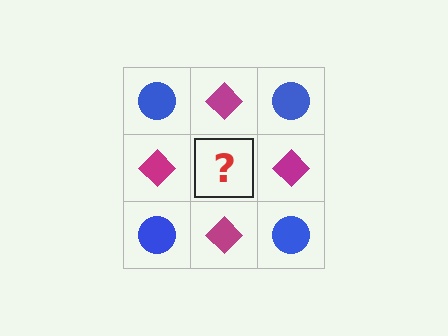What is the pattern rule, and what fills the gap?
The rule is that it alternates blue circle and magenta diamond in a checkerboard pattern. The gap should be filled with a blue circle.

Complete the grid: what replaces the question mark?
The question mark should be replaced with a blue circle.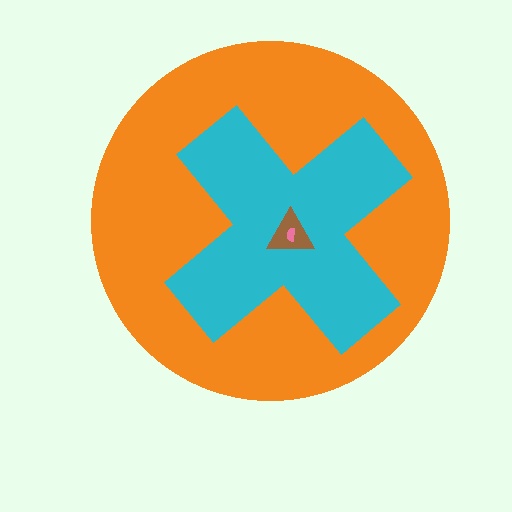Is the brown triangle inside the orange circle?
Yes.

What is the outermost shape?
The orange circle.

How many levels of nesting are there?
4.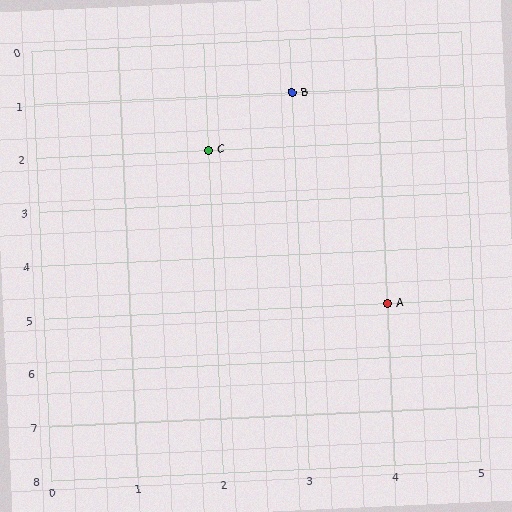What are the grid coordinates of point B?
Point B is at grid coordinates (3, 1).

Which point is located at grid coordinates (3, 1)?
Point B is at (3, 1).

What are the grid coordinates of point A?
Point A is at grid coordinates (4, 5).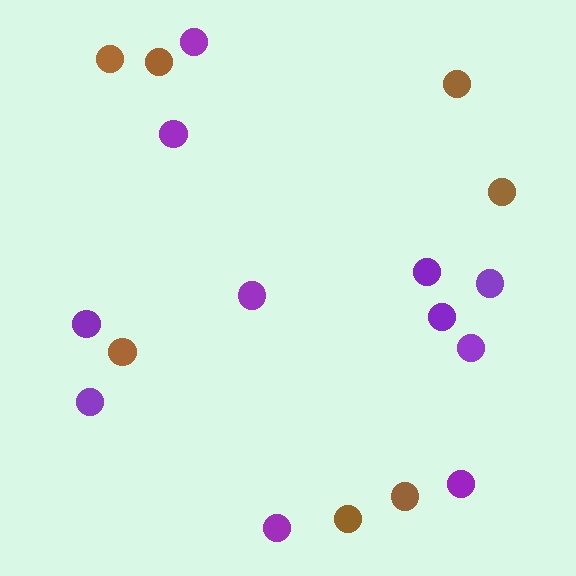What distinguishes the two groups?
There are 2 groups: one group of purple circles (11) and one group of brown circles (7).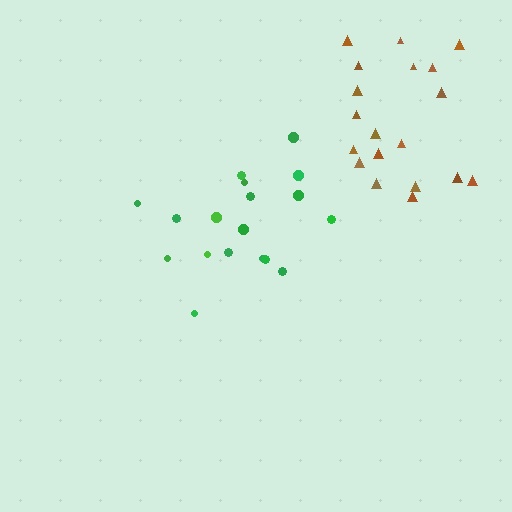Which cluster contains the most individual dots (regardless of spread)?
Brown (19).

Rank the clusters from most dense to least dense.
brown, green.